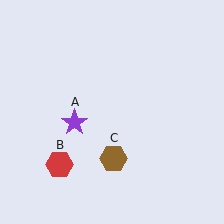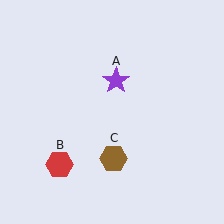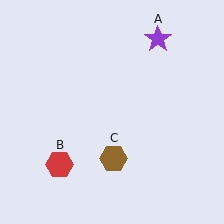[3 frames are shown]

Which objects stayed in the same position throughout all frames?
Red hexagon (object B) and brown hexagon (object C) remained stationary.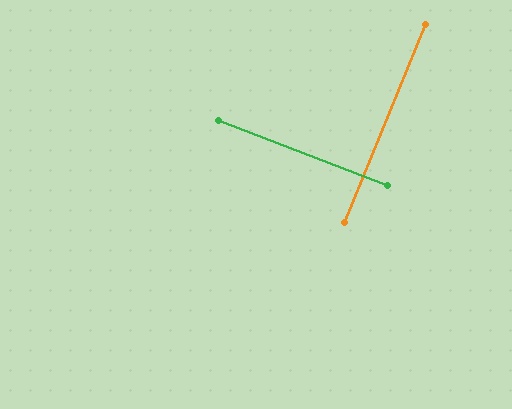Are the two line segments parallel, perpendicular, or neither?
Perpendicular — they meet at approximately 89°.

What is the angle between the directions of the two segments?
Approximately 89 degrees.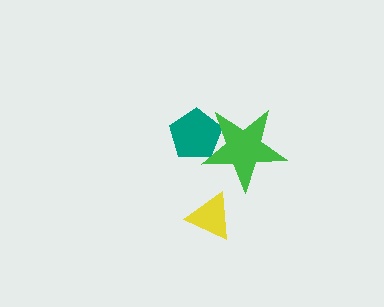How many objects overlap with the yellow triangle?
0 objects overlap with the yellow triangle.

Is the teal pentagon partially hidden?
Yes, it is partially covered by another shape.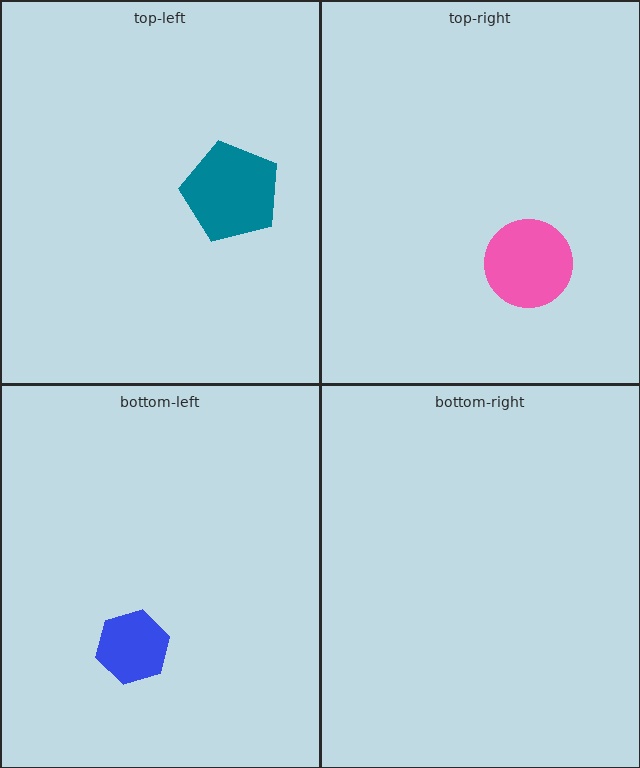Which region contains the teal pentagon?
The top-left region.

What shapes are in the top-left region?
The teal pentagon.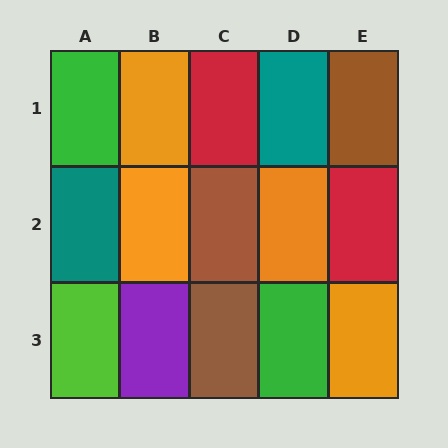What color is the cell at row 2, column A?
Teal.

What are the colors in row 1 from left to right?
Green, orange, red, teal, brown.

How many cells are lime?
1 cell is lime.